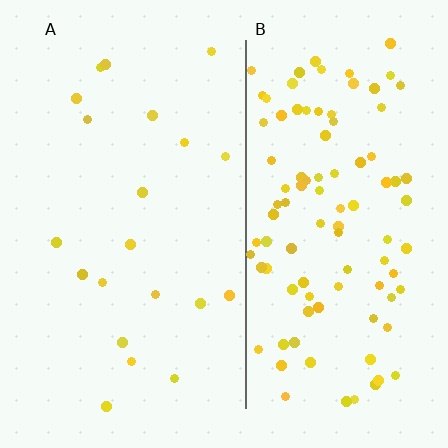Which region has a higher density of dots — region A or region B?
B (the right).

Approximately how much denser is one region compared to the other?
Approximately 4.9× — region B over region A.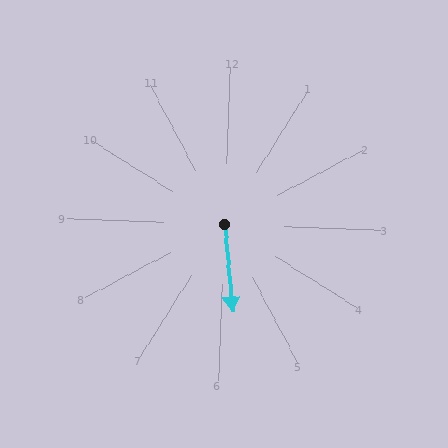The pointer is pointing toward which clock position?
Roughly 6 o'clock.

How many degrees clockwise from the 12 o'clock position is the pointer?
Approximately 173 degrees.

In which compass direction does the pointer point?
South.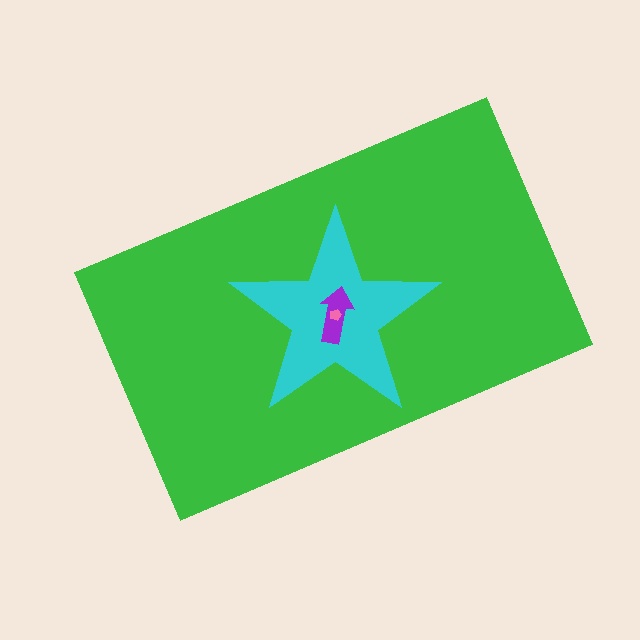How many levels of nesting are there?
4.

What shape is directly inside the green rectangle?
The cyan star.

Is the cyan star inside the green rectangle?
Yes.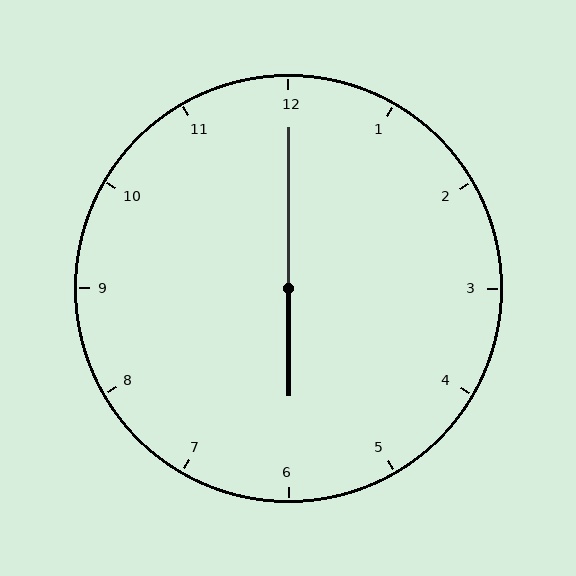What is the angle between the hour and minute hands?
Approximately 180 degrees.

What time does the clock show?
6:00.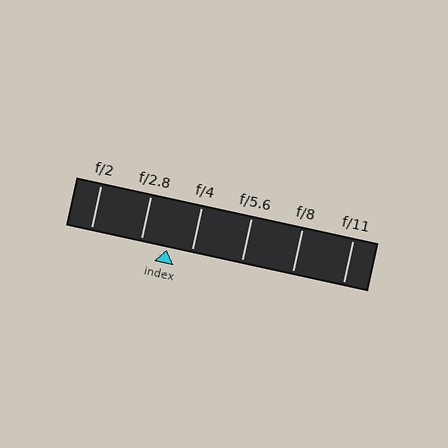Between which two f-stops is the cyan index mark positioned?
The index mark is between f/2.8 and f/4.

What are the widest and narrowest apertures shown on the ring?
The widest aperture shown is f/2 and the narrowest is f/11.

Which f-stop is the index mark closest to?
The index mark is closest to f/4.